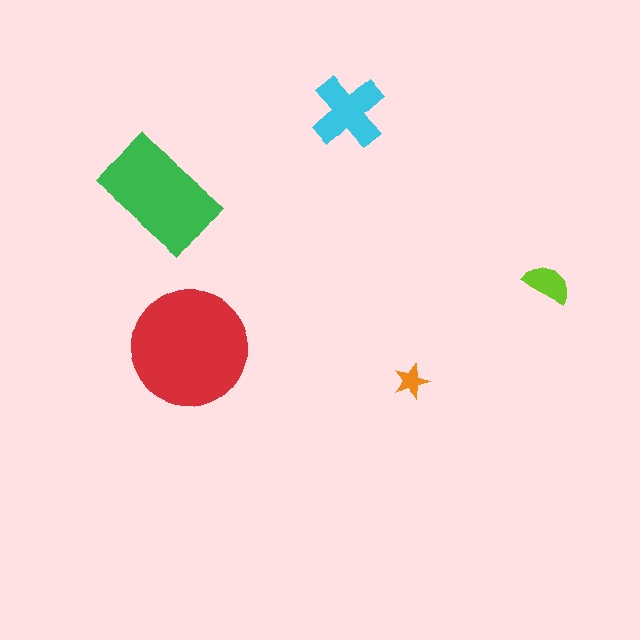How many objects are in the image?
There are 5 objects in the image.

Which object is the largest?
The red circle.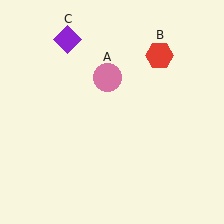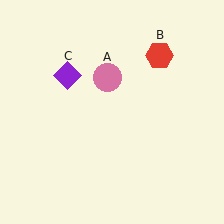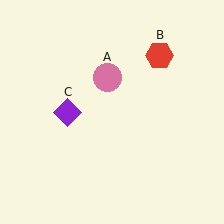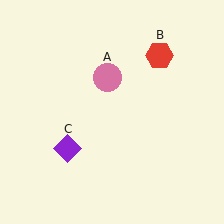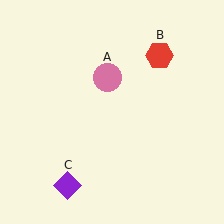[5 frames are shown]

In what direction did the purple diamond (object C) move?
The purple diamond (object C) moved down.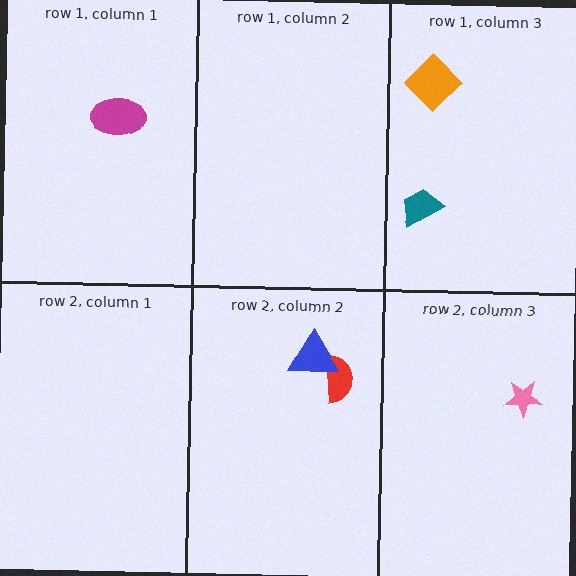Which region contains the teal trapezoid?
The row 1, column 3 region.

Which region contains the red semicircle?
The row 2, column 2 region.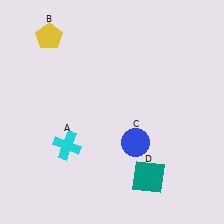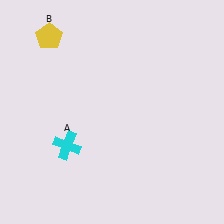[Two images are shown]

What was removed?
The blue circle (C), the teal square (D) were removed in Image 2.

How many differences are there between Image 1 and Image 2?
There are 2 differences between the two images.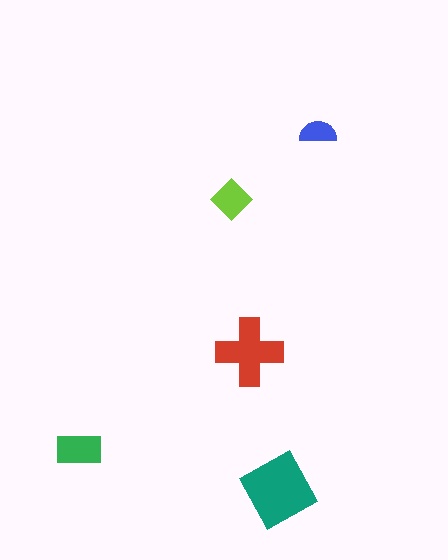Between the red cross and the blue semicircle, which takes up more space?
The red cross.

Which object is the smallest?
The blue semicircle.